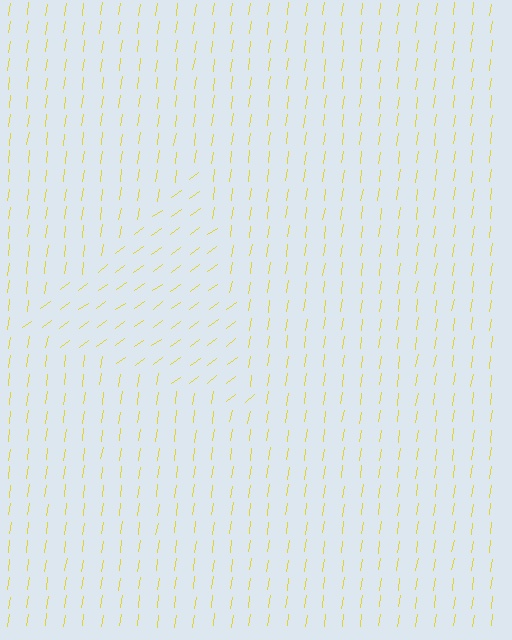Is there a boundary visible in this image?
Yes, there is a texture boundary formed by a change in line orientation.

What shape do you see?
I see a triangle.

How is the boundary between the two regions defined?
The boundary is defined purely by a change in line orientation (approximately 45 degrees difference). All lines are the same color and thickness.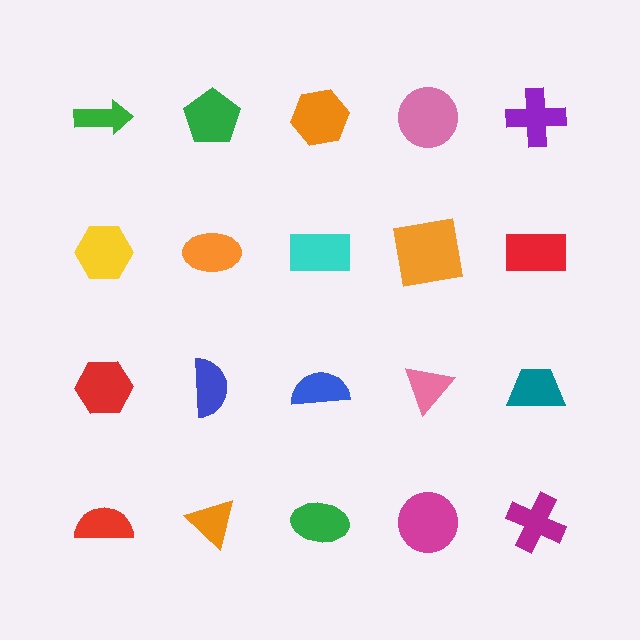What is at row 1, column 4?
A pink circle.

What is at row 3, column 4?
A pink triangle.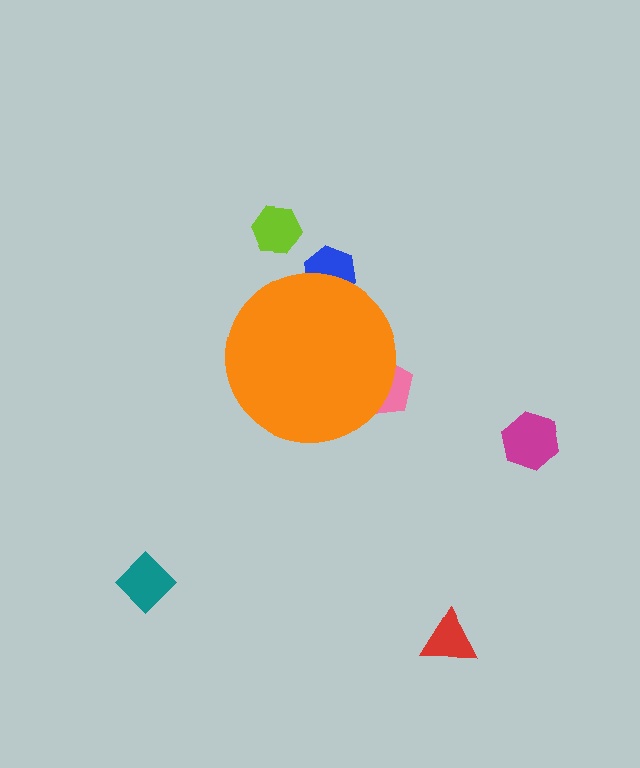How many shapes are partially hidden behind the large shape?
2 shapes are partially hidden.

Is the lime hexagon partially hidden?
No, the lime hexagon is fully visible.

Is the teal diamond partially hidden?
No, the teal diamond is fully visible.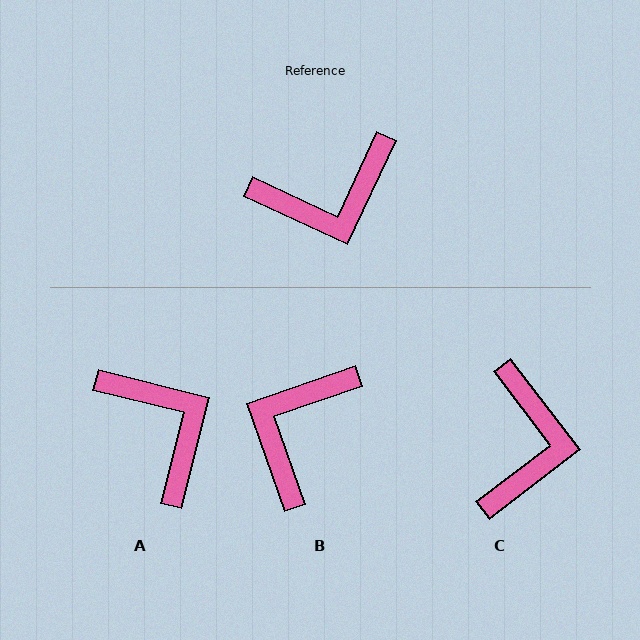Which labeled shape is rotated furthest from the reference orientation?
B, about 136 degrees away.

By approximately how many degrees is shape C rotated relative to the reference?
Approximately 62 degrees counter-clockwise.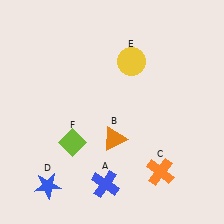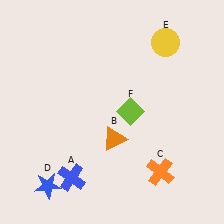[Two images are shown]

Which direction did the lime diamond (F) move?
The lime diamond (F) moved right.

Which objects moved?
The objects that moved are: the blue cross (A), the yellow circle (E), the lime diamond (F).